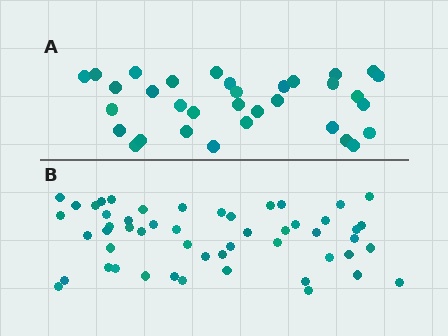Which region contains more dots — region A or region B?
Region B (the bottom region) has more dots.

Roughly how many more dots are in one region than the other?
Region B has approximately 20 more dots than region A.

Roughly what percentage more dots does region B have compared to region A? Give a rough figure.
About 60% more.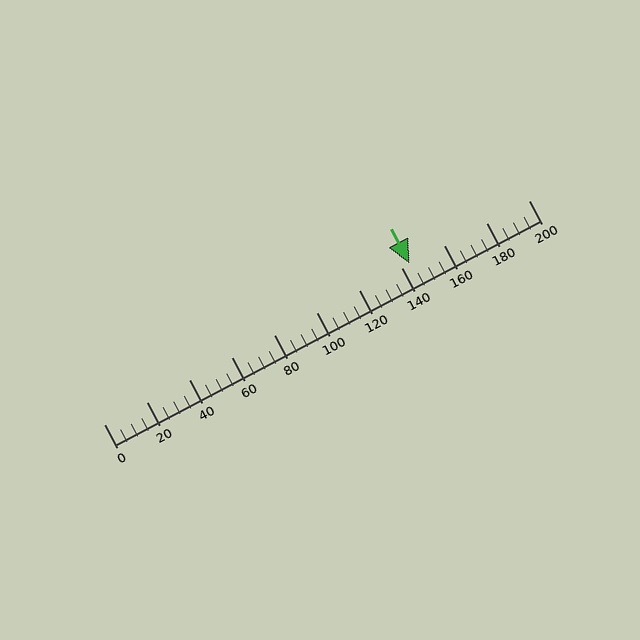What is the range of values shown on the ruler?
The ruler shows values from 0 to 200.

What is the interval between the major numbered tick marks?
The major tick marks are spaced 20 units apart.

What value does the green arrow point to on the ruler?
The green arrow points to approximately 144.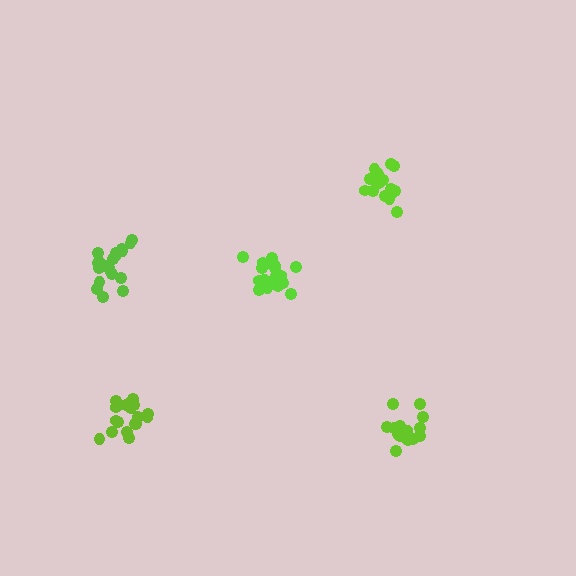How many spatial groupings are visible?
There are 5 spatial groupings.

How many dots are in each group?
Group 1: 20 dots, Group 2: 21 dots, Group 3: 21 dots, Group 4: 19 dots, Group 5: 16 dots (97 total).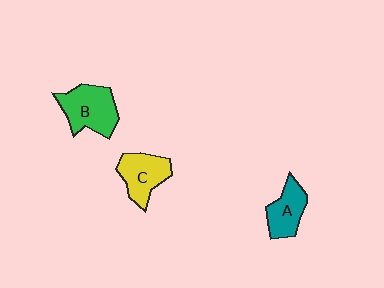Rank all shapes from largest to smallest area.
From largest to smallest: B (green), C (yellow), A (teal).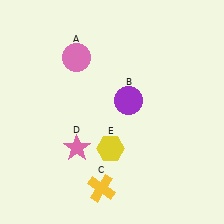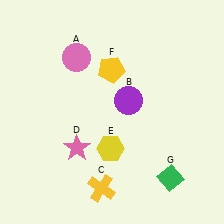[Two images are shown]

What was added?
A yellow pentagon (F), a green diamond (G) were added in Image 2.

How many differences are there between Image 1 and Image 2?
There are 2 differences between the two images.